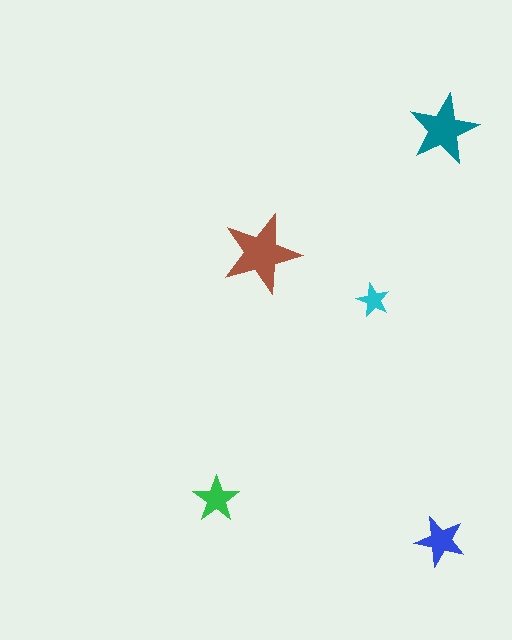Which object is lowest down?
The blue star is bottommost.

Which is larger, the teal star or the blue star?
The teal one.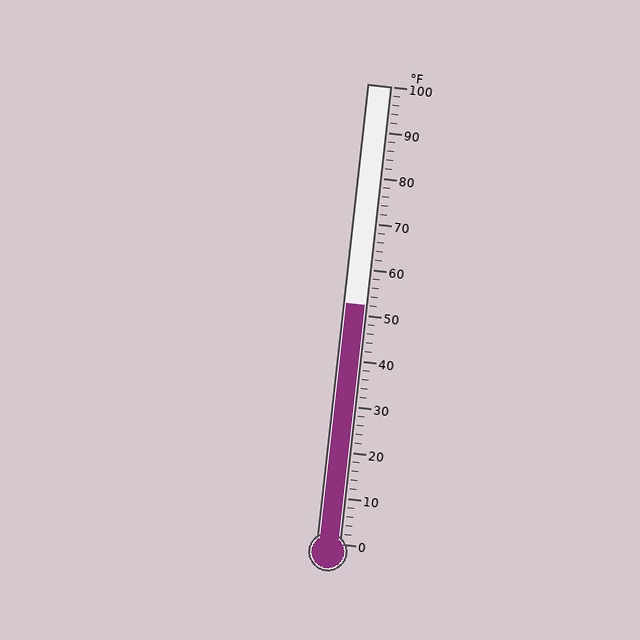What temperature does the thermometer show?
The thermometer shows approximately 52°F.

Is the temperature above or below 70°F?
The temperature is below 70°F.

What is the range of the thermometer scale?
The thermometer scale ranges from 0°F to 100°F.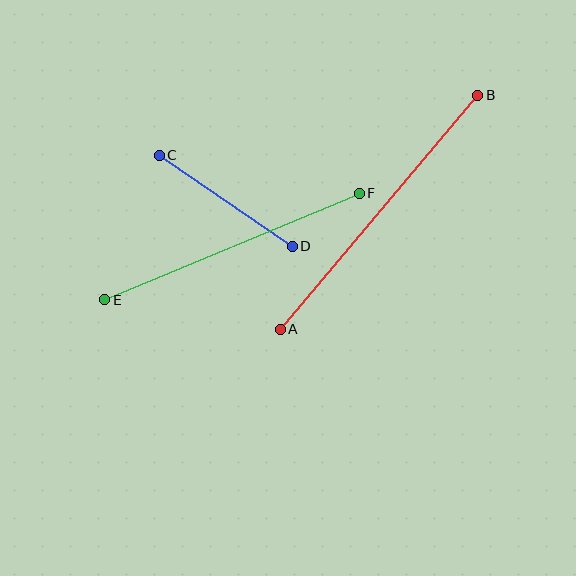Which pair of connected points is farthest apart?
Points A and B are farthest apart.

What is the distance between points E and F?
The distance is approximately 276 pixels.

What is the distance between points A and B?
The distance is approximately 306 pixels.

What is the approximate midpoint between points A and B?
The midpoint is at approximately (379, 212) pixels.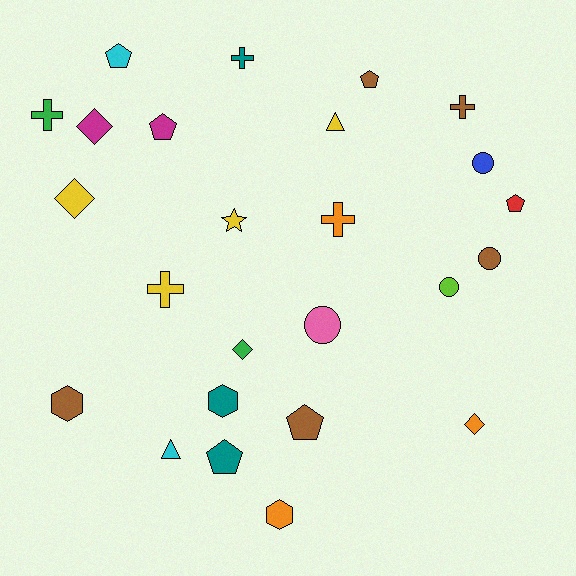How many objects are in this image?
There are 25 objects.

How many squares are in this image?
There are no squares.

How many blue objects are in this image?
There is 1 blue object.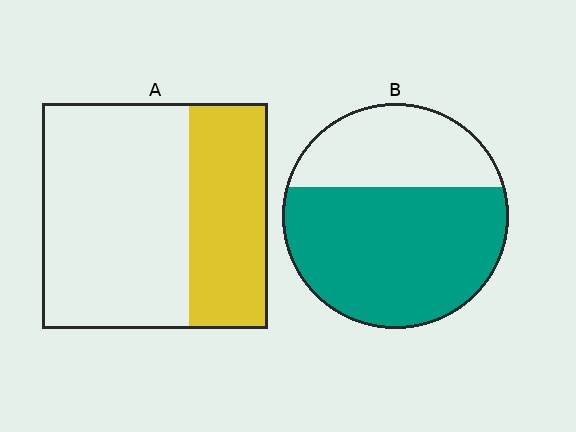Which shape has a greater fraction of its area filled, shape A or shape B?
Shape B.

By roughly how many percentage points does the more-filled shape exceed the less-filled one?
By roughly 30 percentage points (B over A).